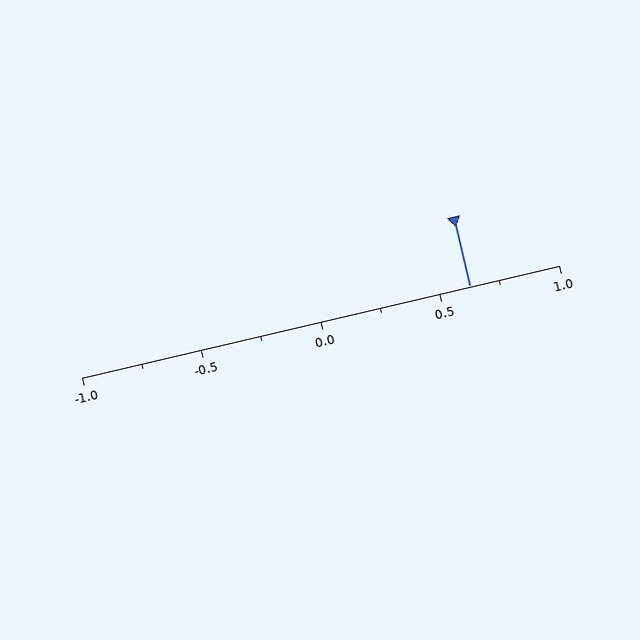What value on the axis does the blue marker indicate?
The marker indicates approximately 0.62.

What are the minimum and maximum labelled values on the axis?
The axis runs from -1.0 to 1.0.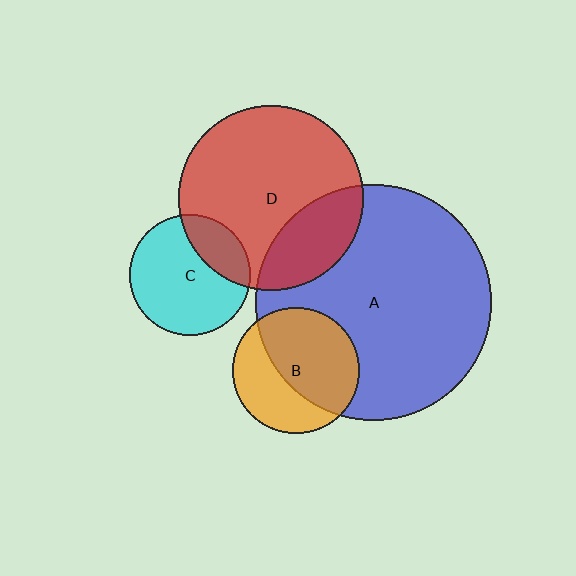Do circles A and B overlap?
Yes.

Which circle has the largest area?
Circle A (blue).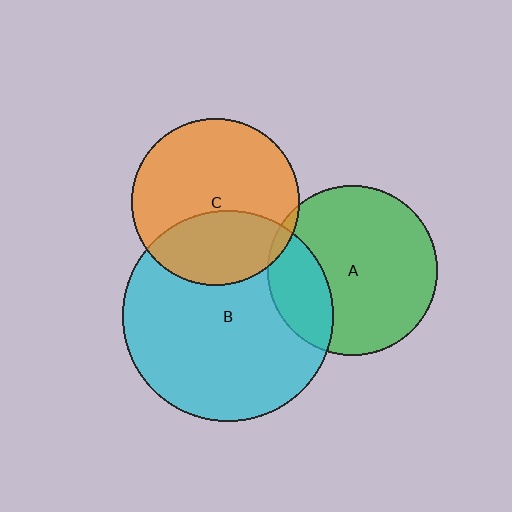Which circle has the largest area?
Circle B (cyan).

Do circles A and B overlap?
Yes.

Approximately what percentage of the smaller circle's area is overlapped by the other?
Approximately 25%.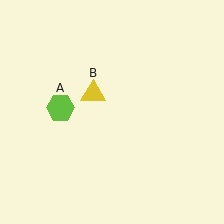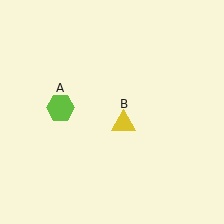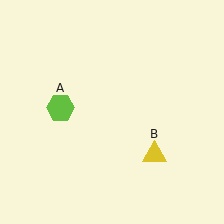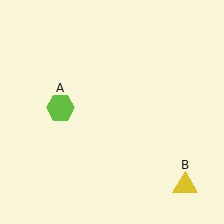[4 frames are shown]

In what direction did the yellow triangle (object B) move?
The yellow triangle (object B) moved down and to the right.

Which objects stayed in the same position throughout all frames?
Lime hexagon (object A) remained stationary.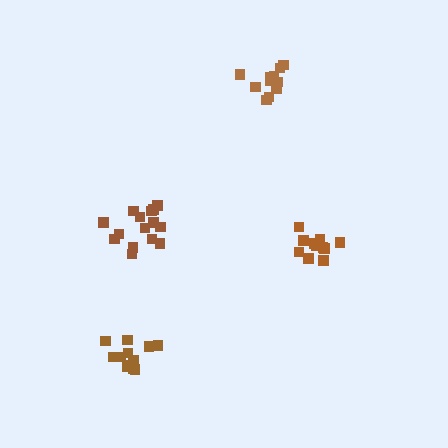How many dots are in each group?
Group 1: 12 dots, Group 2: 11 dots, Group 3: 15 dots, Group 4: 12 dots (50 total).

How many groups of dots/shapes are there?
There are 4 groups.